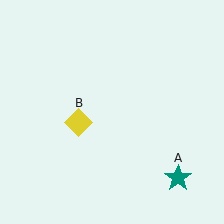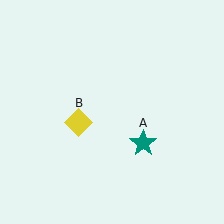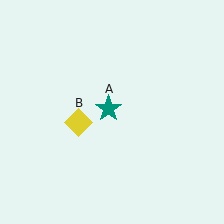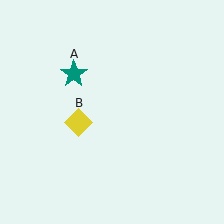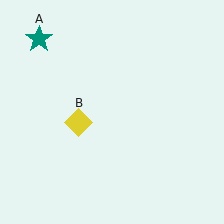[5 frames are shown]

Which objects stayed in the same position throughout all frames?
Yellow diamond (object B) remained stationary.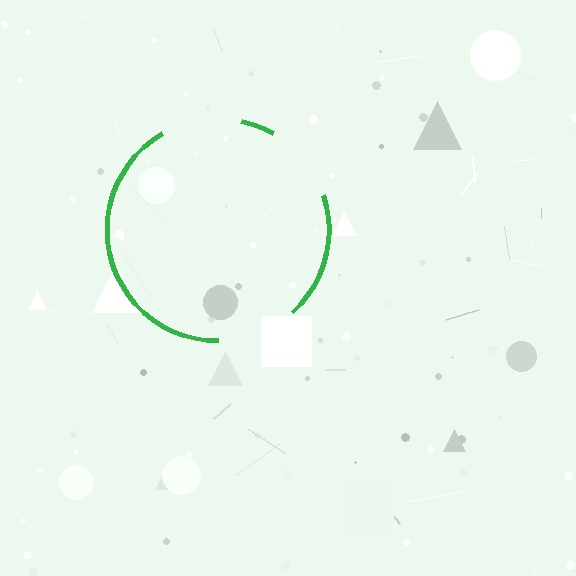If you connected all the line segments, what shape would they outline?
They would outline a circle.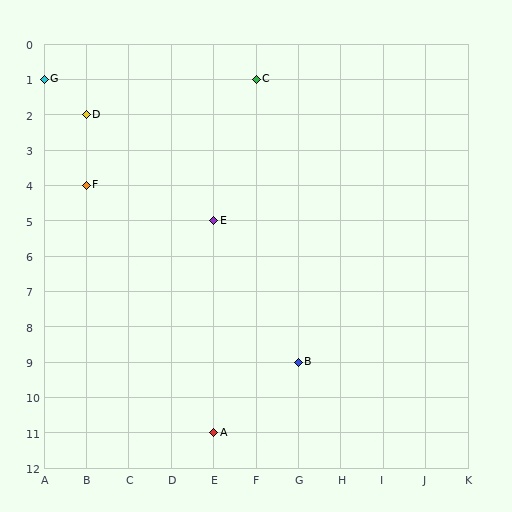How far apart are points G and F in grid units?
Points G and F are 1 column and 3 rows apart (about 3.2 grid units diagonally).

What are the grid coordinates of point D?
Point D is at grid coordinates (B, 2).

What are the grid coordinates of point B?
Point B is at grid coordinates (G, 9).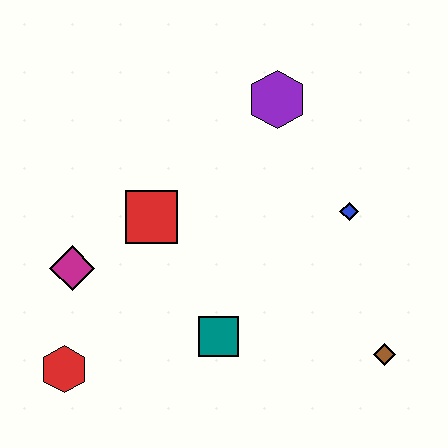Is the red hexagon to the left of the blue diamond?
Yes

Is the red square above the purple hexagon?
No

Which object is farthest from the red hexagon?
The purple hexagon is farthest from the red hexagon.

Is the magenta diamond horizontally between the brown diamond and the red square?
No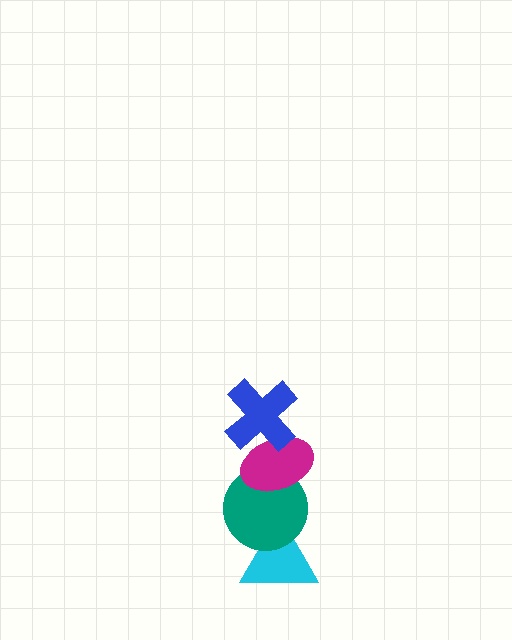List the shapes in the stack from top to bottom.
From top to bottom: the blue cross, the magenta ellipse, the teal circle, the cyan triangle.